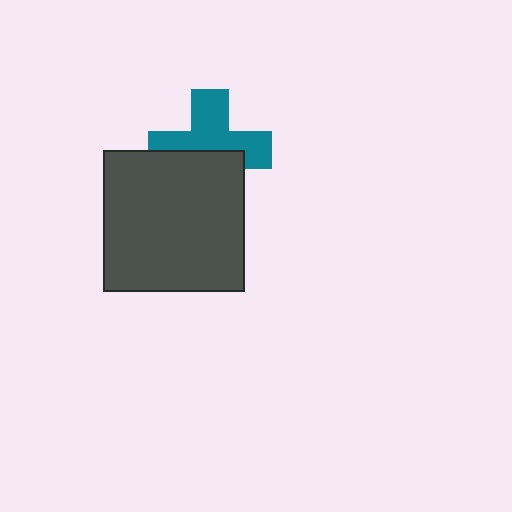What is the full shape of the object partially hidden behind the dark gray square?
The partially hidden object is a teal cross.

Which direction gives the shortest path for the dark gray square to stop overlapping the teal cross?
Moving down gives the shortest separation.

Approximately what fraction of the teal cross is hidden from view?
Roughly 45% of the teal cross is hidden behind the dark gray square.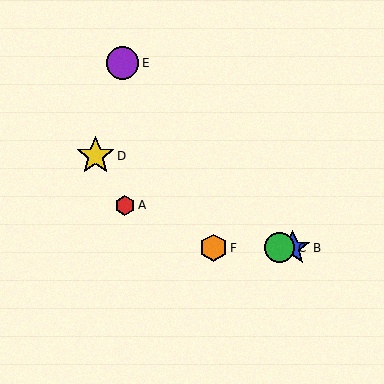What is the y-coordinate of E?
Object E is at y≈63.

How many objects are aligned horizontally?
3 objects (B, C, F) are aligned horizontally.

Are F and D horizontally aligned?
No, F is at y≈248 and D is at y≈156.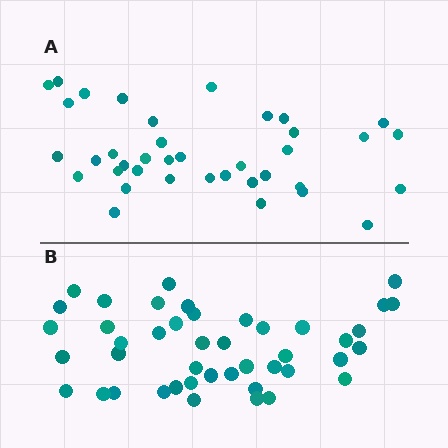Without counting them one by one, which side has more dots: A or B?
Region B (the bottom region) has more dots.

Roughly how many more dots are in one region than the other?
Region B has about 6 more dots than region A.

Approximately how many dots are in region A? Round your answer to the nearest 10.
About 40 dots. (The exact count is 38, which rounds to 40.)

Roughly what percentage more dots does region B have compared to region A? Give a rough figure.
About 15% more.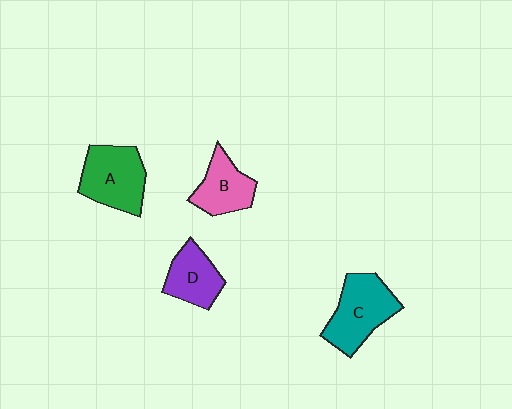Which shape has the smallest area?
Shape D (purple).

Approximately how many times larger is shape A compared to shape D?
Approximately 1.4 times.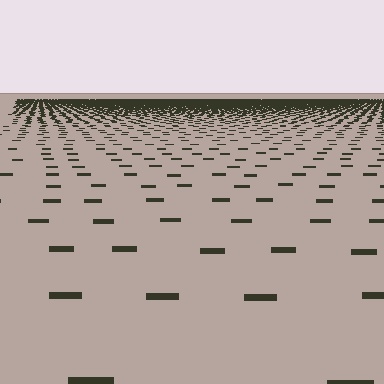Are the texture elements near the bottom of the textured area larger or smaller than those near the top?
Larger. Near the bottom, elements are closer to the viewer and appear at a bigger on-screen size.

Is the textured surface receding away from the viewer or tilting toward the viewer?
The surface is receding away from the viewer. Texture elements get smaller and denser toward the top.